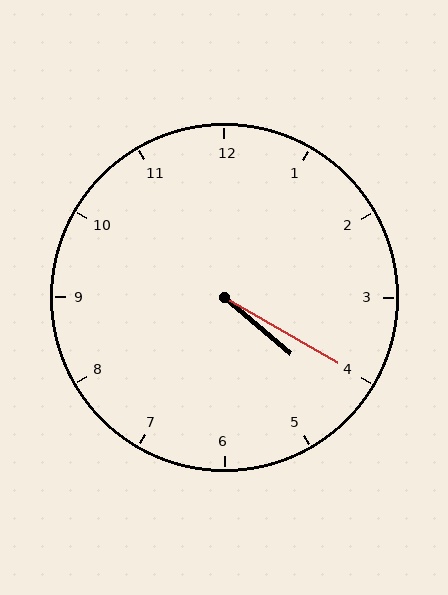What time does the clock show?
4:20.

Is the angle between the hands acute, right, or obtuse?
It is acute.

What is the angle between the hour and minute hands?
Approximately 10 degrees.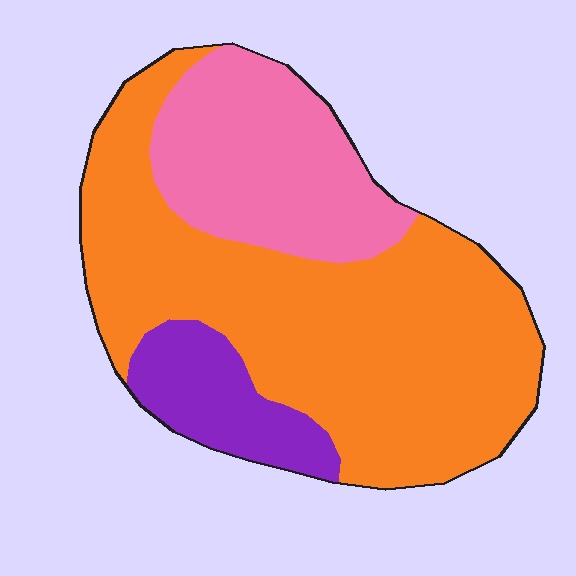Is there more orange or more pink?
Orange.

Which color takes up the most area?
Orange, at roughly 60%.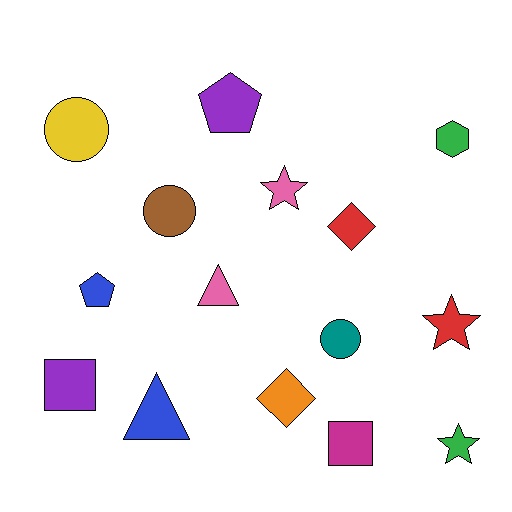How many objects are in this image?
There are 15 objects.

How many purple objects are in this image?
There are 2 purple objects.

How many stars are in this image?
There are 3 stars.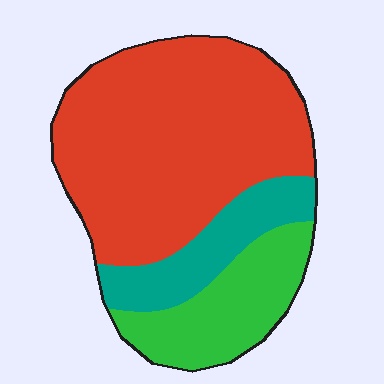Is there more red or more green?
Red.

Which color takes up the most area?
Red, at roughly 60%.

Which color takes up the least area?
Teal, at roughly 15%.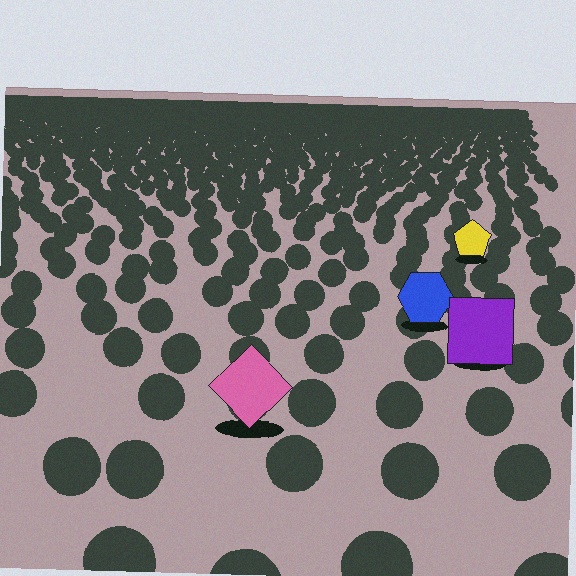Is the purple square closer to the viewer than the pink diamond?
No. The pink diamond is closer — you can tell from the texture gradient: the ground texture is coarser near it.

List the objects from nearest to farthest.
From nearest to farthest: the pink diamond, the purple square, the blue hexagon, the yellow pentagon.